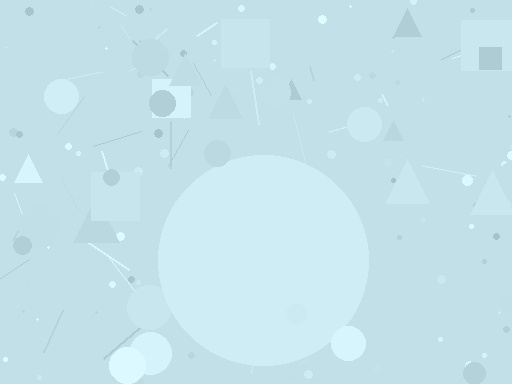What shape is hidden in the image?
A circle is hidden in the image.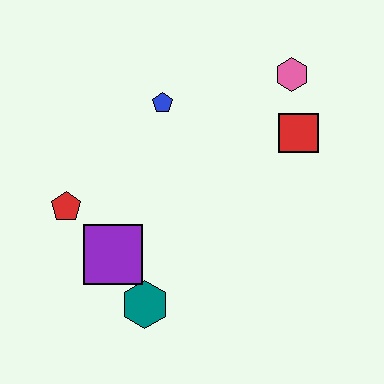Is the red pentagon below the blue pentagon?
Yes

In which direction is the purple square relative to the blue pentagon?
The purple square is below the blue pentagon.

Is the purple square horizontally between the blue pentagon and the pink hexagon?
No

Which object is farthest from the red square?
The red pentagon is farthest from the red square.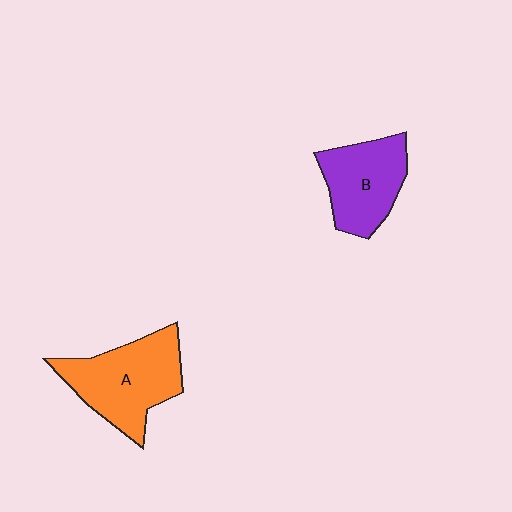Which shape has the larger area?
Shape A (orange).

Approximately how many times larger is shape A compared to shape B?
Approximately 1.3 times.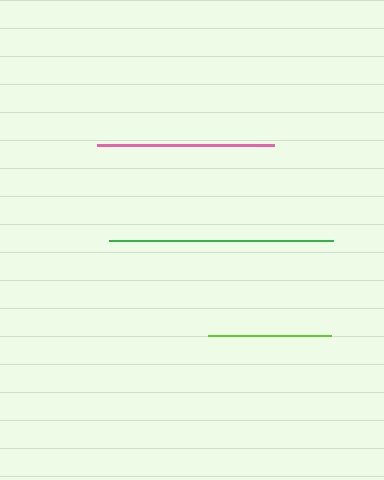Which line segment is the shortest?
The lime line is the shortest at approximately 123 pixels.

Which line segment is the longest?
The green line is the longest at approximately 224 pixels.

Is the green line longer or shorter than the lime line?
The green line is longer than the lime line.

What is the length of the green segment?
The green segment is approximately 224 pixels long.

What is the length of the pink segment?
The pink segment is approximately 176 pixels long.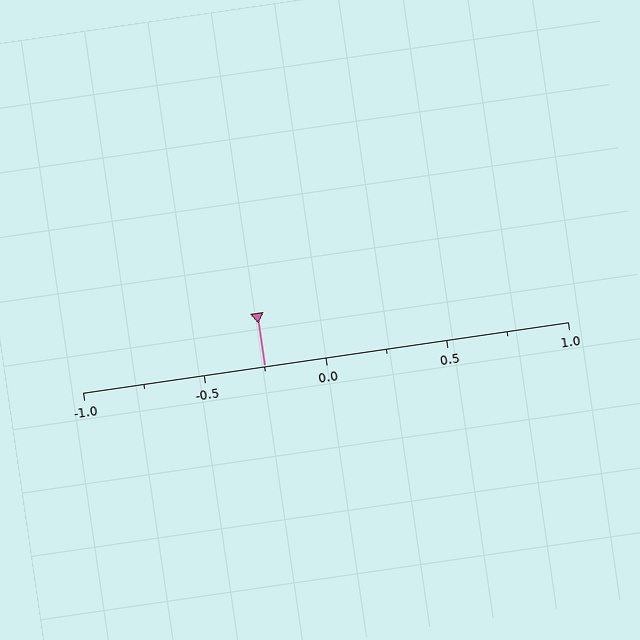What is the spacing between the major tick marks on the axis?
The major ticks are spaced 0.5 apart.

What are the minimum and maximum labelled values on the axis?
The axis runs from -1.0 to 1.0.